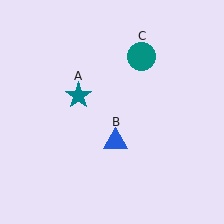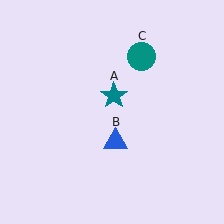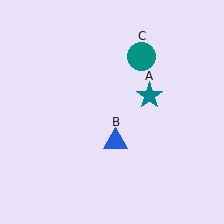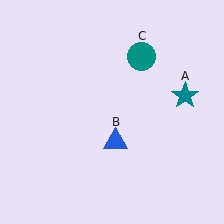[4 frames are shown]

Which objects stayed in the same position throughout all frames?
Blue triangle (object B) and teal circle (object C) remained stationary.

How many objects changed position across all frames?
1 object changed position: teal star (object A).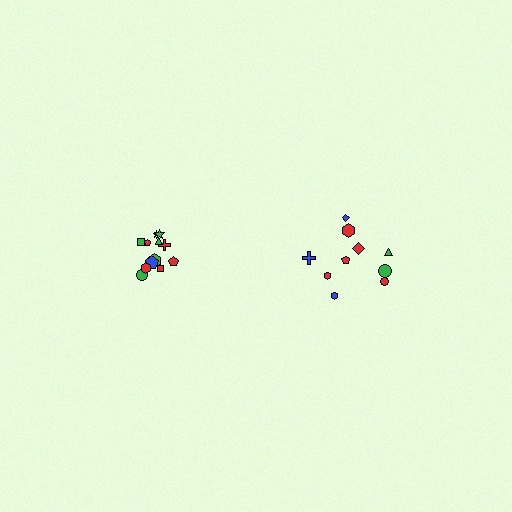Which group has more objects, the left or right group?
The left group.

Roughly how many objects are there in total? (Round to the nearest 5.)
Roughly 20 objects in total.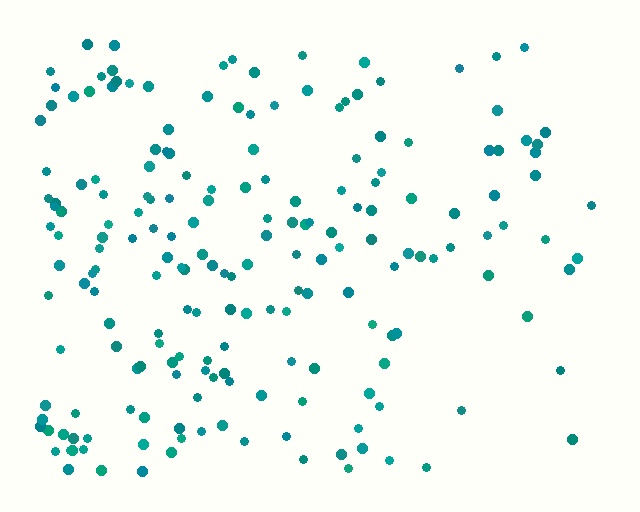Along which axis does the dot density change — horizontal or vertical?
Horizontal.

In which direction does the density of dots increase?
From right to left, with the left side densest.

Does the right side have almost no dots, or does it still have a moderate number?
Still a moderate number, just noticeably fewer than the left.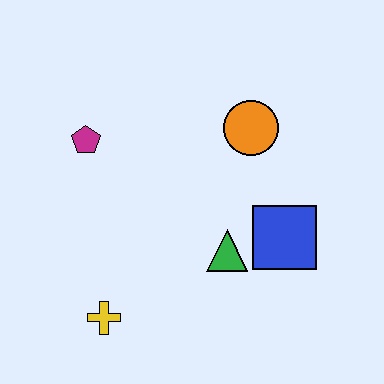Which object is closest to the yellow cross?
The green triangle is closest to the yellow cross.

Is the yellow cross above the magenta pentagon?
No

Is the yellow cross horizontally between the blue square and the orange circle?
No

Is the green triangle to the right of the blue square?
No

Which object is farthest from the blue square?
The magenta pentagon is farthest from the blue square.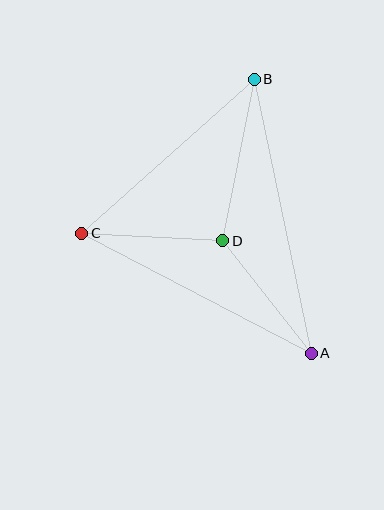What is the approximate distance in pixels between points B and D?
The distance between B and D is approximately 165 pixels.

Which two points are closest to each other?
Points C and D are closest to each other.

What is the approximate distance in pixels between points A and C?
The distance between A and C is approximately 259 pixels.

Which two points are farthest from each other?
Points A and B are farthest from each other.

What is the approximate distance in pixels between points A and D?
The distance between A and D is approximately 143 pixels.